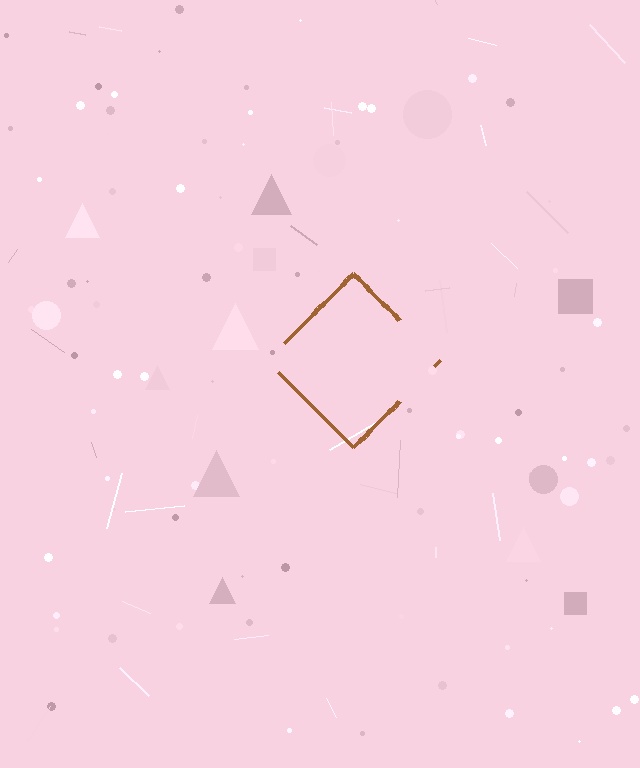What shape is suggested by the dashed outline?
The dashed outline suggests a diamond.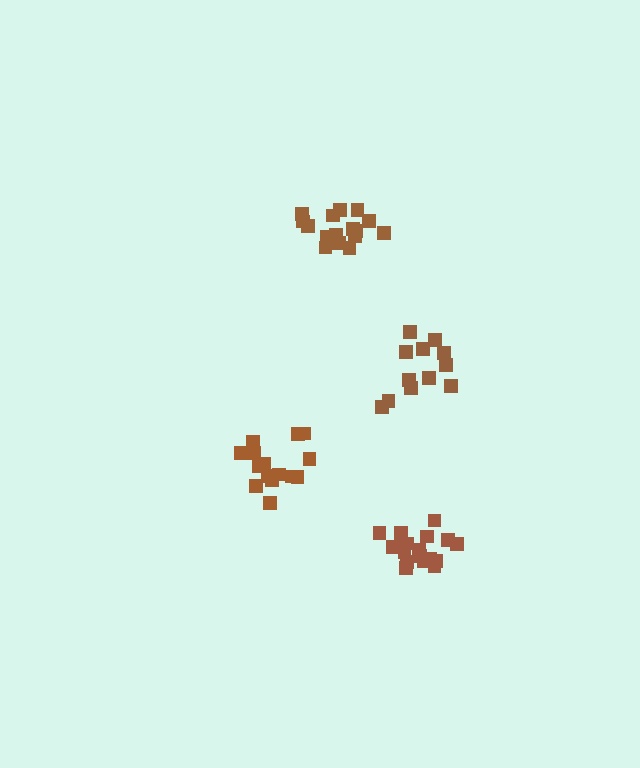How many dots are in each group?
Group 1: 16 dots, Group 2: 17 dots, Group 3: 16 dots, Group 4: 12 dots (61 total).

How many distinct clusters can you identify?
There are 4 distinct clusters.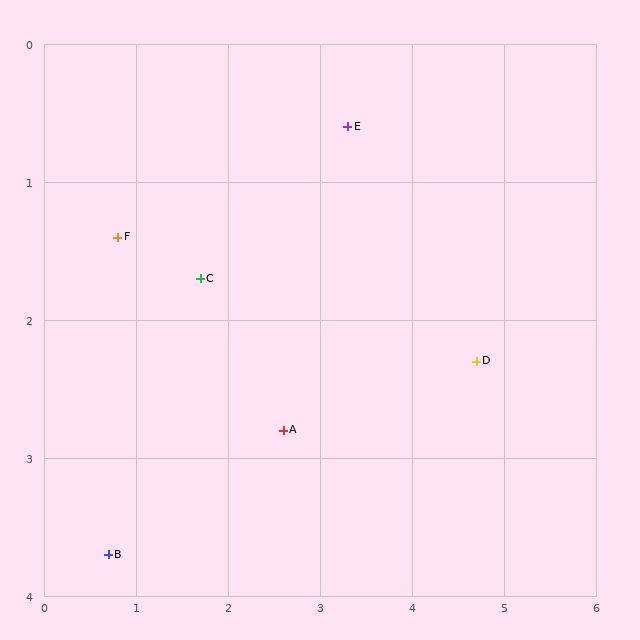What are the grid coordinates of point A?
Point A is at approximately (2.6, 2.8).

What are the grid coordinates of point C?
Point C is at approximately (1.7, 1.7).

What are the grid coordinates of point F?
Point F is at approximately (0.8, 1.4).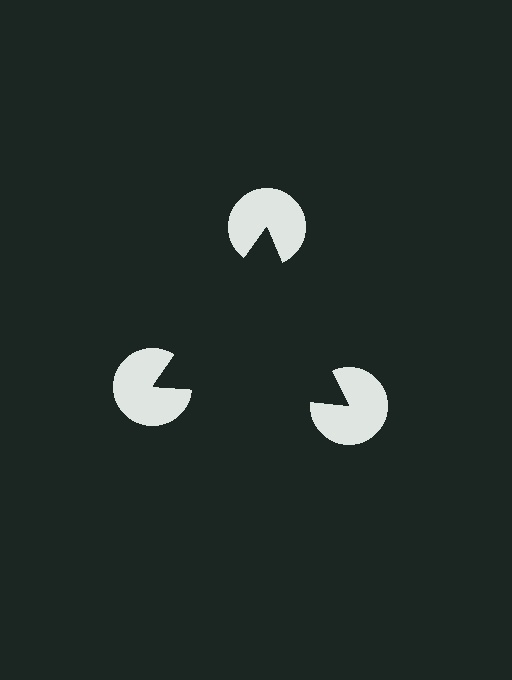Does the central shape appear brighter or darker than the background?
It typically appears slightly darker than the background, even though no actual brightness change is drawn.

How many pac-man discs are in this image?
There are 3 — one at each vertex of the illusory triangle.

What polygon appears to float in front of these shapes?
An illusory triangle — its edges are inferred from the aligned wedge cuts in the pac-man discs, not physically drawn.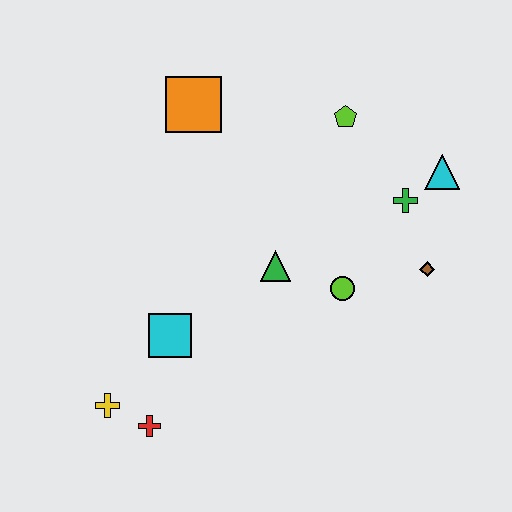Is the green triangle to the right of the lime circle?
No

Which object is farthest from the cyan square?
The cyan triangle is farthest from the cyan square.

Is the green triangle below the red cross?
No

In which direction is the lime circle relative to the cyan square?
The lime circle is to the right of the cyan square.